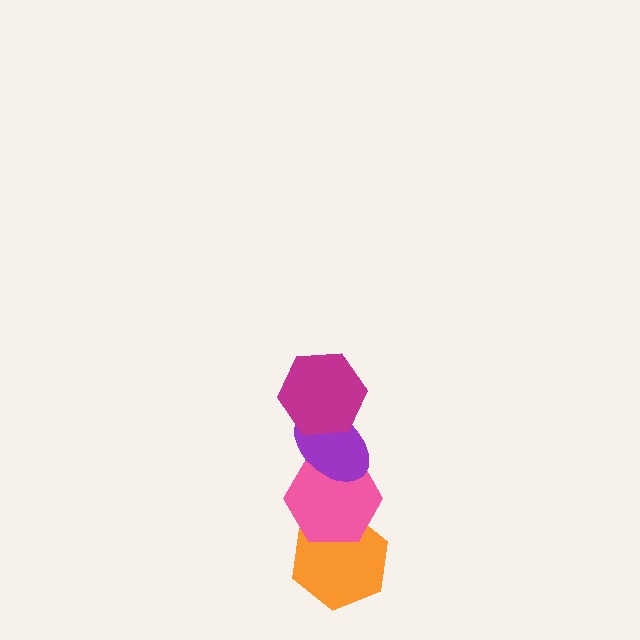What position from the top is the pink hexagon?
The pink hexagon is 3rd from the top.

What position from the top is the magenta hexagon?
The magenta hexagon is 1st from the top.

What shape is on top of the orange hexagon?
The pink hexagon is on top of the orange hexagon.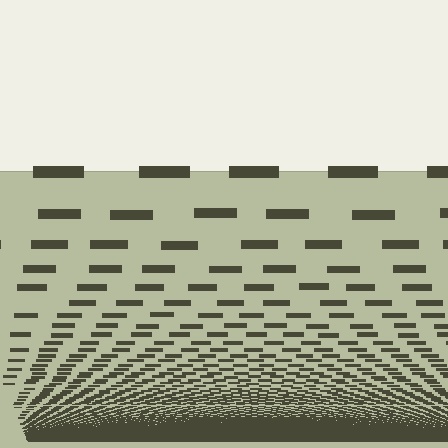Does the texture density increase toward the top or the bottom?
Density increases toward the bottom.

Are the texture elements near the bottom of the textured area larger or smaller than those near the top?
Smaller. The gradient is inverted — elements near the bottom are smaller and denser.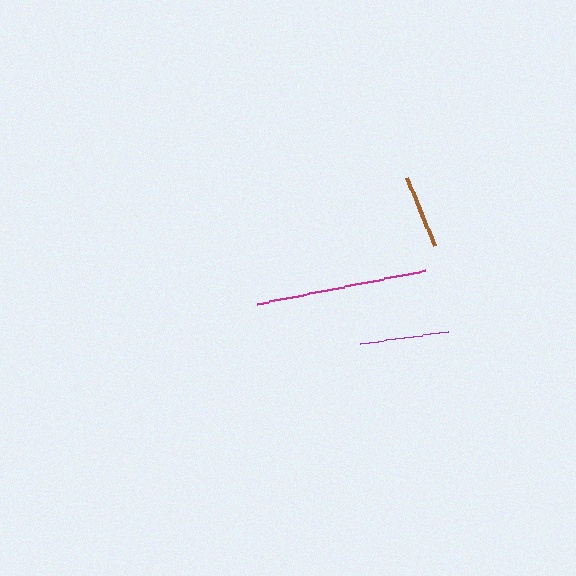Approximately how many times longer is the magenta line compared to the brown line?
The magenta line is approximately 2.3 times the length of the brown line.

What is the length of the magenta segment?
The magenta segment is approximately 170 pixels long.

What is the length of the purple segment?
The purple segment is approximately 88 pixels long.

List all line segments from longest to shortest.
From longest to shortest: magenta, purple, brown.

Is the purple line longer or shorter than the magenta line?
The magenta line is longer than the purple line.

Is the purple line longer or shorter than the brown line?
The purple line is longer than the brown line.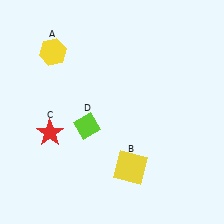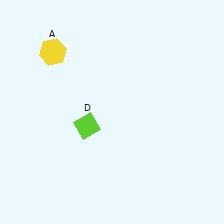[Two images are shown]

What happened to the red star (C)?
The red star (C) was removed in Image 2. It was in the bottom-left area of Image 1.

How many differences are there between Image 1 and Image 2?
There are 2 differences between the two images.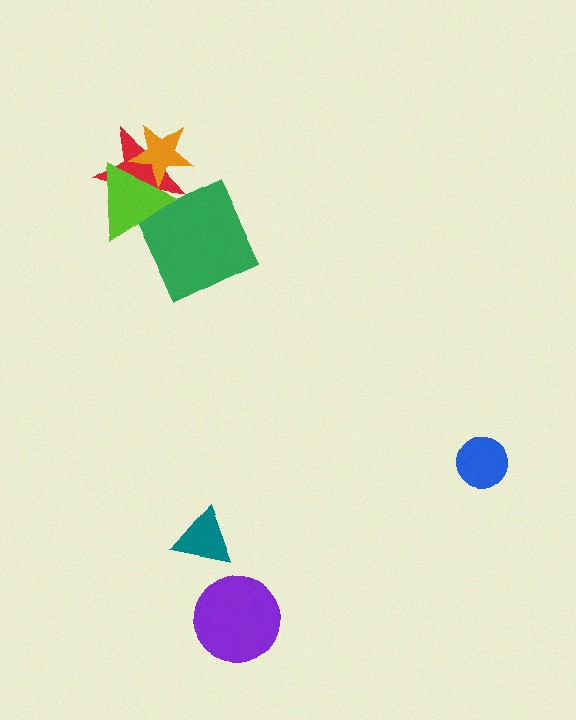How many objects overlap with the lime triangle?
3 objects overlap with the lime triangle.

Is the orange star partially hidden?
Yes, it is partially covered by another shape.